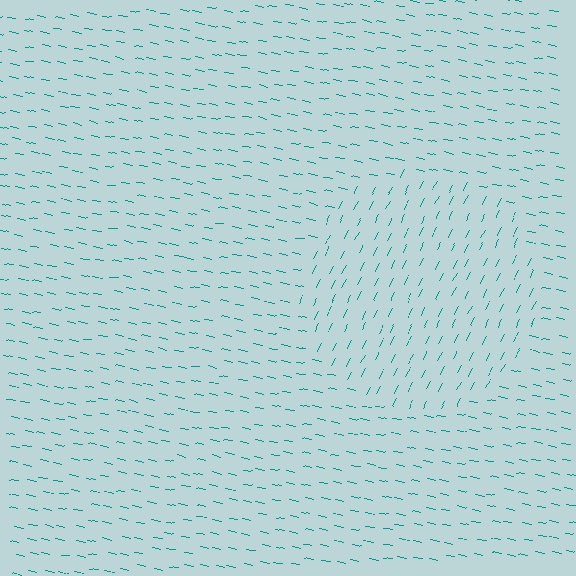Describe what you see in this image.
The image is filled with small teal line segments. A circle region in the image has lines oriented differently from the surrounding lines, creating a visible texture boundary.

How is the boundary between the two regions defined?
The boundary is defined purely by a change in line orientation (approximately 74 degrees difference). All lines are the same color and thickness.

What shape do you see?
I see a circle.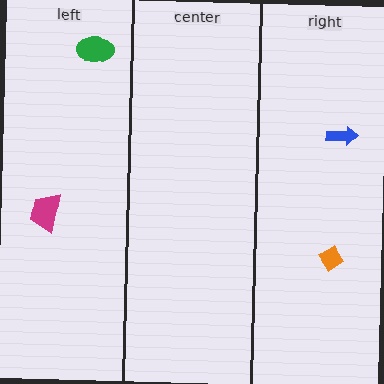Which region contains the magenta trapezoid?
The left region.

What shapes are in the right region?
The orange diamond, the blue arrow.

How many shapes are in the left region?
2.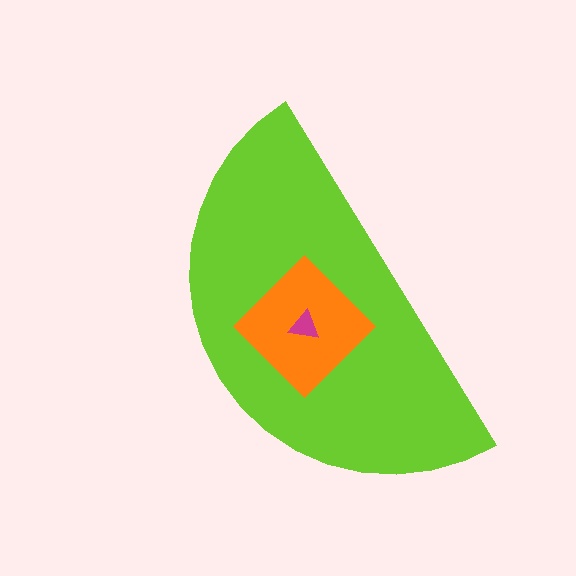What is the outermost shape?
The lime semicircle.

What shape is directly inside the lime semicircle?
The orange diamond.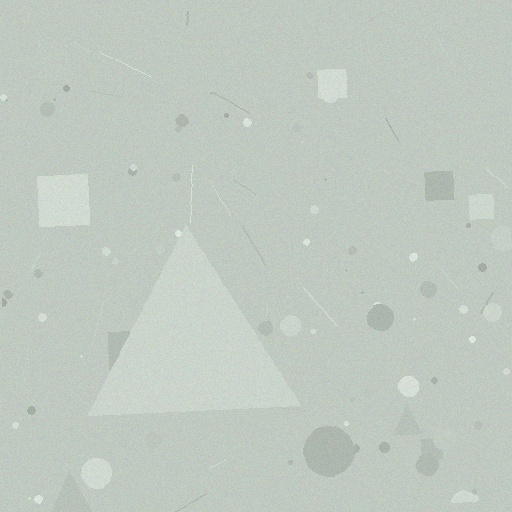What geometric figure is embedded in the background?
A triangle is embedded in the background.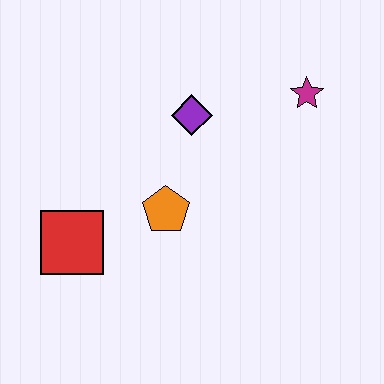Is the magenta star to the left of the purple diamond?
No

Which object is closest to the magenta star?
The purple diamond is closest to the magenta star.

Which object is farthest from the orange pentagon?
The magenta star is farthest from the orange pentagon.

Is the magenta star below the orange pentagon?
No